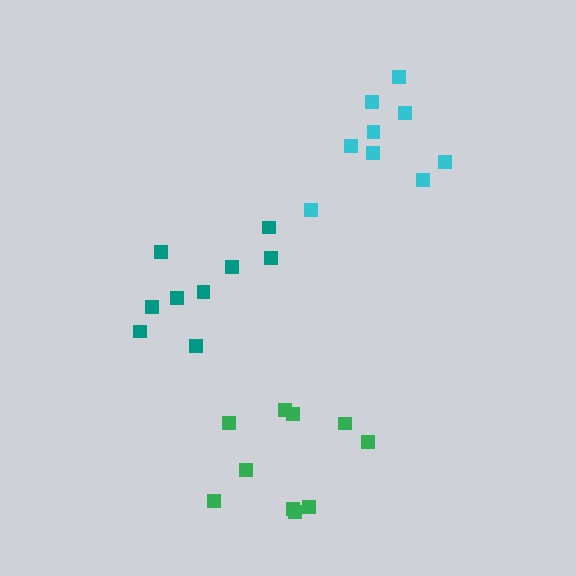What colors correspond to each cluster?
The clusters are colored: cyan, teal, green.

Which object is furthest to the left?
The teal cluster is leftmost.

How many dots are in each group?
Group 1: 9 dots, Group 2: 9 dots, Group 3: 10 dots (28 total).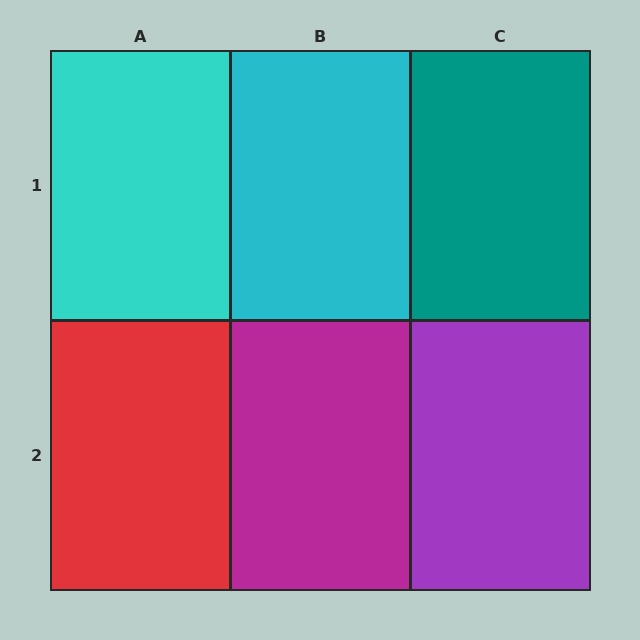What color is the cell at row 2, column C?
Purple.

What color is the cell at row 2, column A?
Red.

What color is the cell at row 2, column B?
Magenta.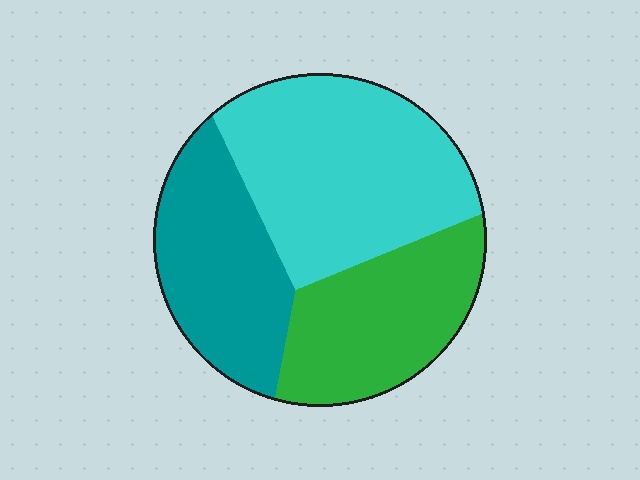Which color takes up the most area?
Cyan, at roughly 45%.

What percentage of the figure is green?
Green takes up about one quarter (1/4) of the figure.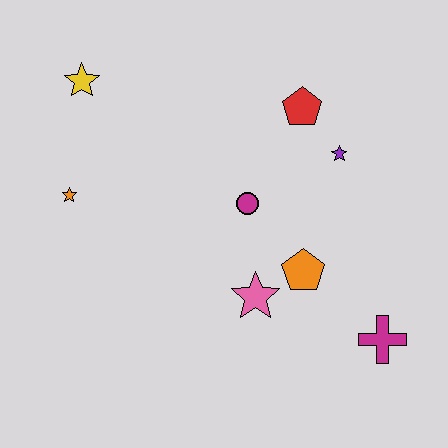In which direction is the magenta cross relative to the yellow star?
The magenta cross is to the right of the yellow star.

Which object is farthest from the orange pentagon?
The yellow star is farthest from the orange pentagon.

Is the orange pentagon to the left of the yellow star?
No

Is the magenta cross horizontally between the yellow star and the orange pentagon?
No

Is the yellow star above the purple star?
Yes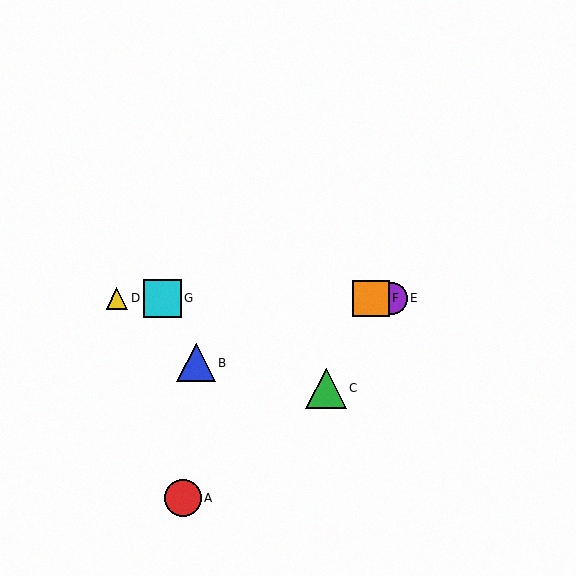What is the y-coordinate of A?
Object A is at y≈498.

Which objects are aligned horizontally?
Objects D, E, F, G are aligned horizontally.